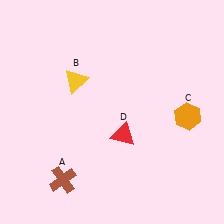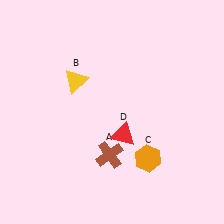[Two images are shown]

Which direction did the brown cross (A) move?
The brown cross (A) moved right.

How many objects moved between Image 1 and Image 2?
2 objects moved between the two images.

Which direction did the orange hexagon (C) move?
The orange hexagon (C) moved down.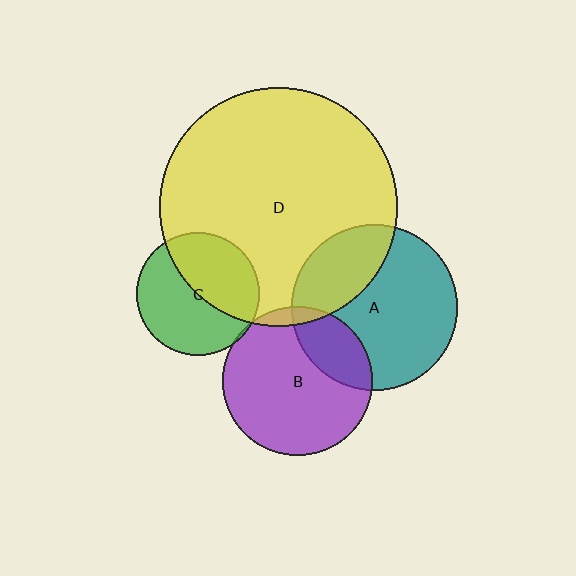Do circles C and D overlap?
Yes.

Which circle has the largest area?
Circle D (yellow).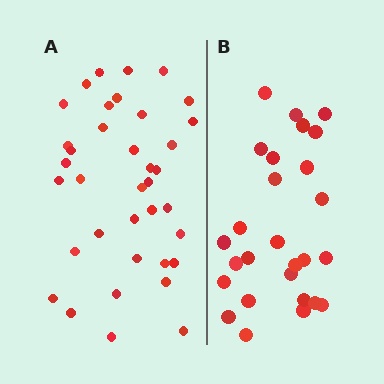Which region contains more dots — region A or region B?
Region A (the left region) has more dots.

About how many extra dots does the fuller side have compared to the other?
Region A has roughly 10 or so more dots than region B.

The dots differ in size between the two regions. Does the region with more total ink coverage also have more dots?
No. Region B has more total ink coverage because its dots are larger, but region A actually contains more individual dots. Total area can be misleading — the number of items is what matters here.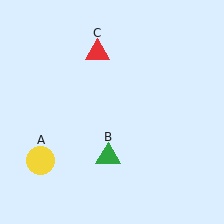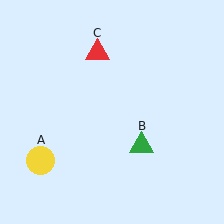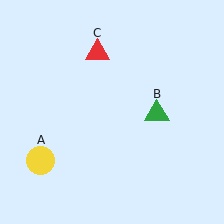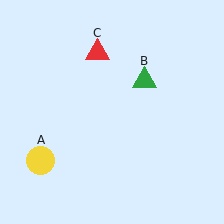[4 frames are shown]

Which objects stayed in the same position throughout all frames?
Yellow circle (object A) and red triangle (object C) remained stationary.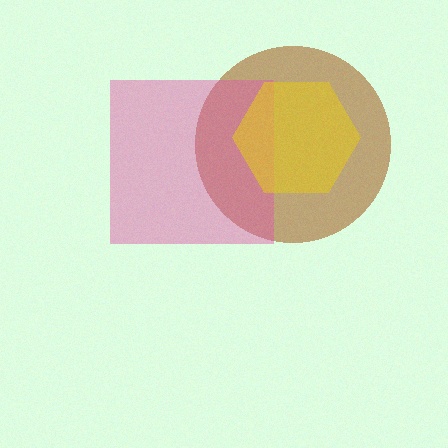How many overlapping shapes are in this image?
There are 3 overlapping shapes in the image.